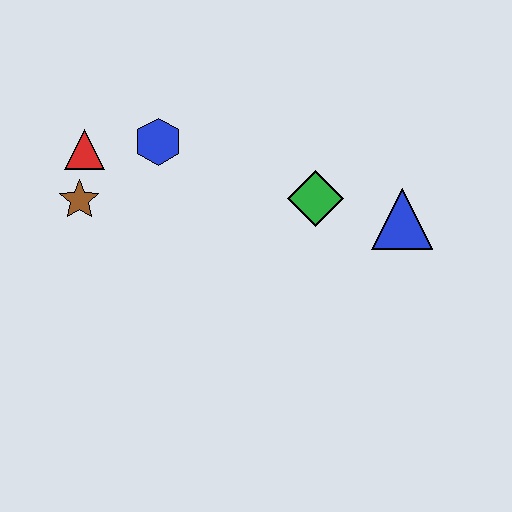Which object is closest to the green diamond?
The blue triangle is closest to the green diamond.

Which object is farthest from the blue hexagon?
The blue triangle is farthest from the blue hexagon.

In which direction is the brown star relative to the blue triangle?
The brown star is to the left of the blue triangle.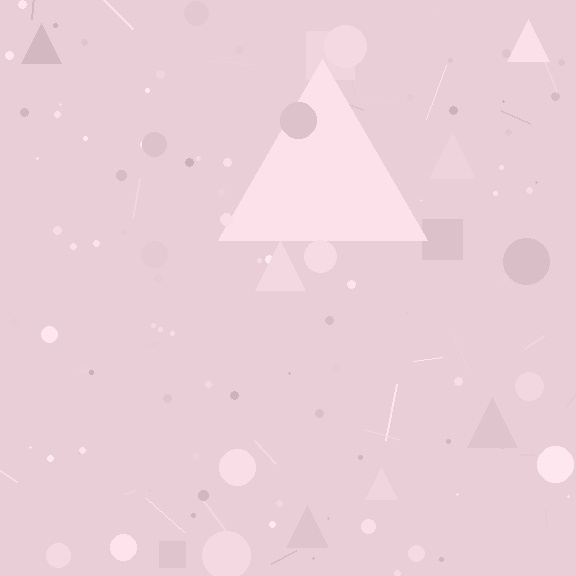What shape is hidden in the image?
A triangle is hidden in the image.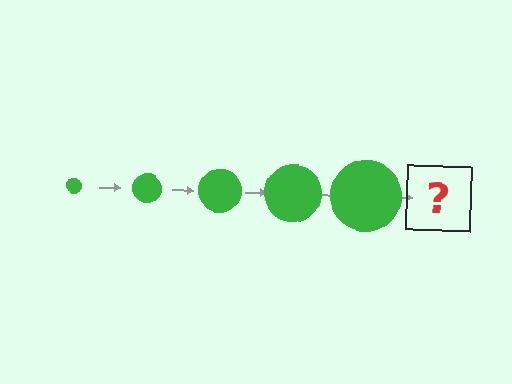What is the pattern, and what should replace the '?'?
The pattern is that the circle gets progressively larger each step. The '?' should be a green circle, larger than the previous one.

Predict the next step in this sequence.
The next step is a green circle, larger than the previous one.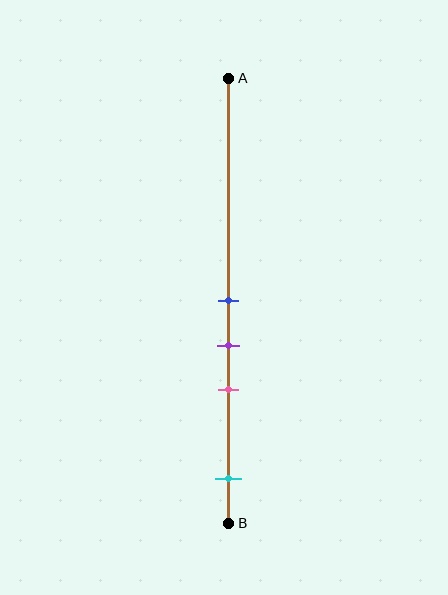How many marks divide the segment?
There are 4 marks dividing the segment.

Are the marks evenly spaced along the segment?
No, the marks are not evenly spaced.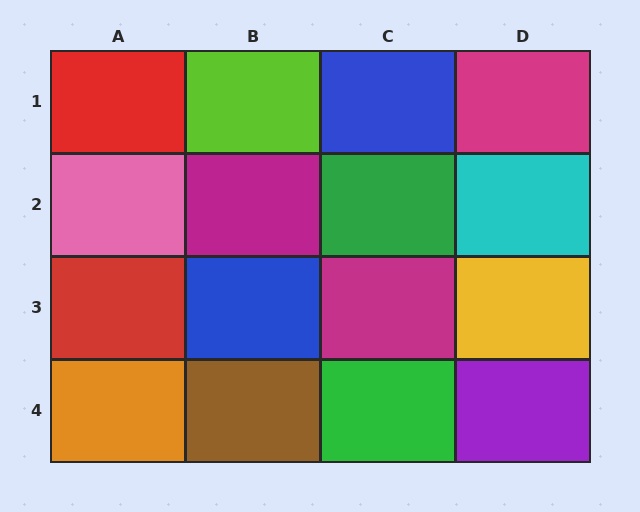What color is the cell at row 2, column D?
Cyan.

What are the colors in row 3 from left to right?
Red, blue, magenta, yellow.